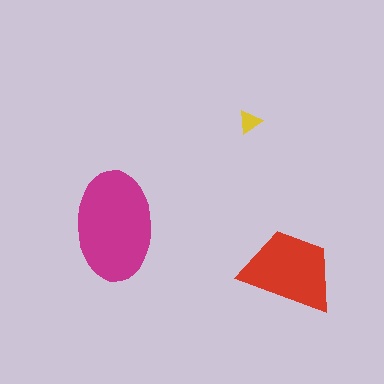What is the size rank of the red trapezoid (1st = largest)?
2nd.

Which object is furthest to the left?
The magenta ellipse is leftmost.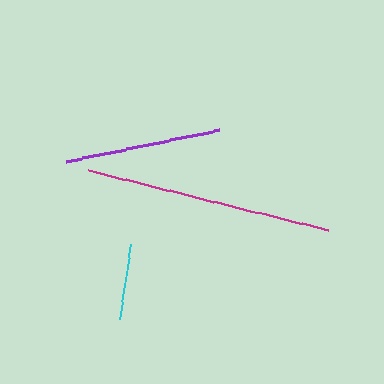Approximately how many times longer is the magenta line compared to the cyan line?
The magenta line is approximately 3.3 times the length of the cyan line.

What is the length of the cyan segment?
The cyan segment is approximately 75 pixels long.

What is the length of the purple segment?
The purple segment is approximately 156 pixels long.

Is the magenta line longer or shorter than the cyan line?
The magenta line is longer than the cyan line.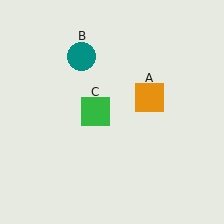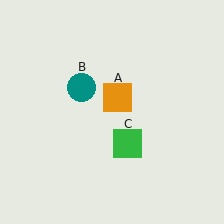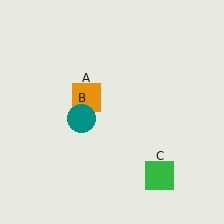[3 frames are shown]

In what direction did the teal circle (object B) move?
The teal circle (object B) moved down.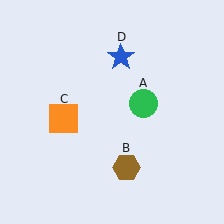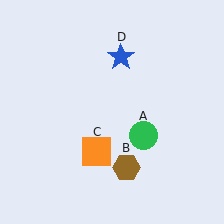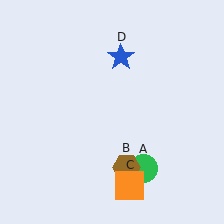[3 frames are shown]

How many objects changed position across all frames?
2 objects changed position: green circle (object A), orange square (object C).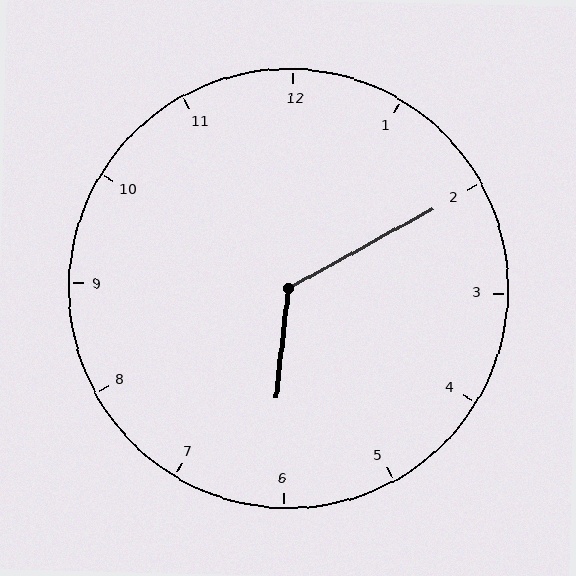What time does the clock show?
6:10.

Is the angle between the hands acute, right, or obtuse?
It is obtuse.